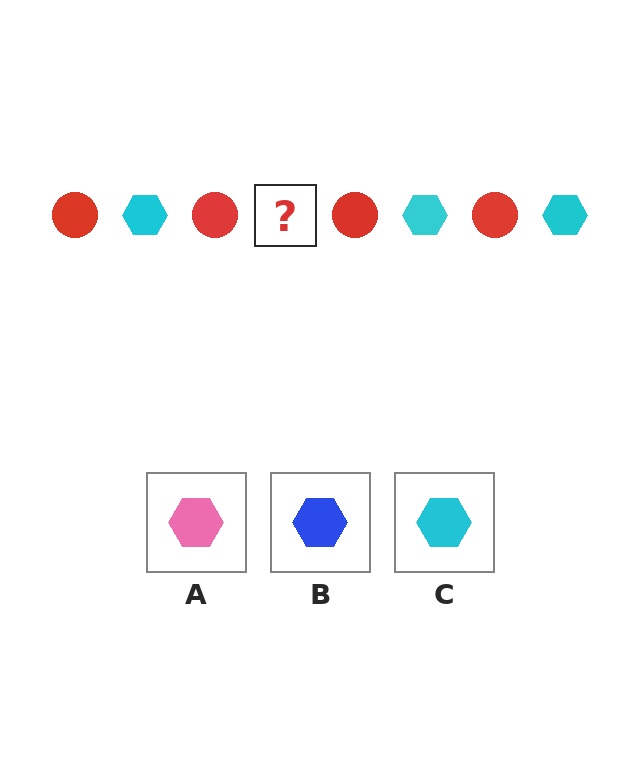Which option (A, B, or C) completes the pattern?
C.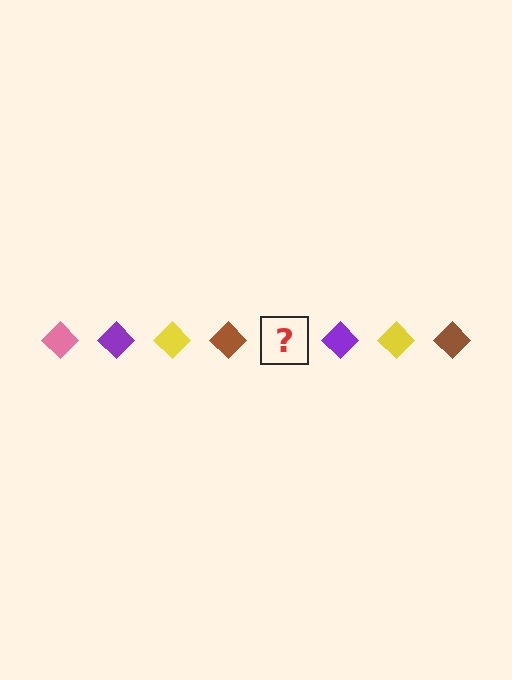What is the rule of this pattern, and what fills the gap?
The rule is that the pattern cycles through pink, purple, yellow, brown diamonds. The gap should be filled with a pink diamond.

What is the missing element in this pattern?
The missing element is a pink diamond.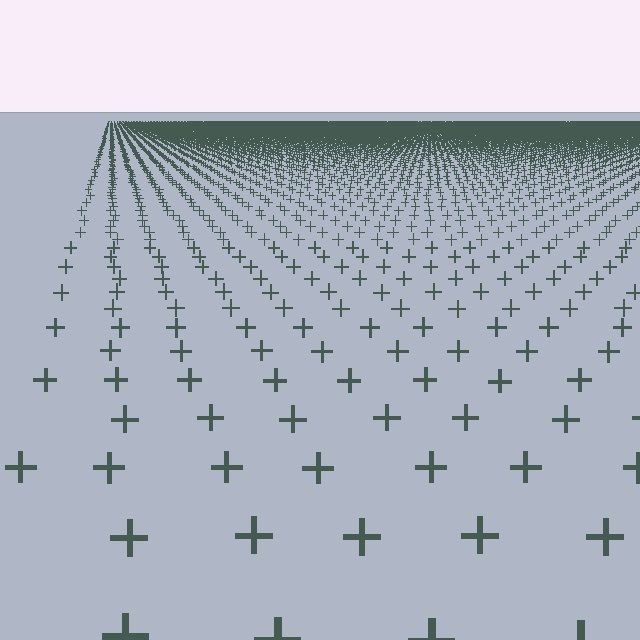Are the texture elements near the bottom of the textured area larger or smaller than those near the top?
Larger. Near the bottom, elements are closer to the viewer and appear at a bigger on-screen size.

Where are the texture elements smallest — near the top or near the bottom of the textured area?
Near the top.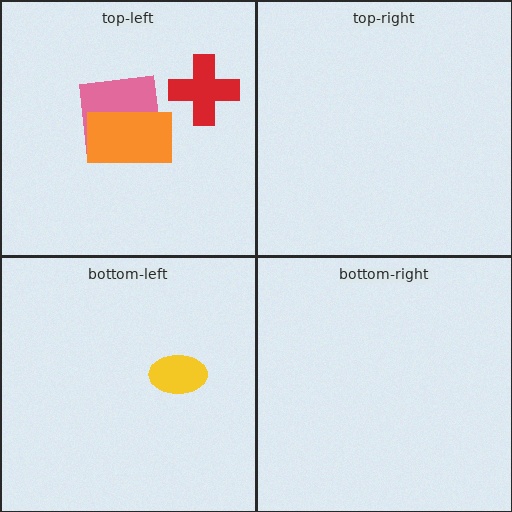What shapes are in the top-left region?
The pink square, the orange rectangle, the red cross.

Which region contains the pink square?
The top-left region.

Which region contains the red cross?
The top-left region.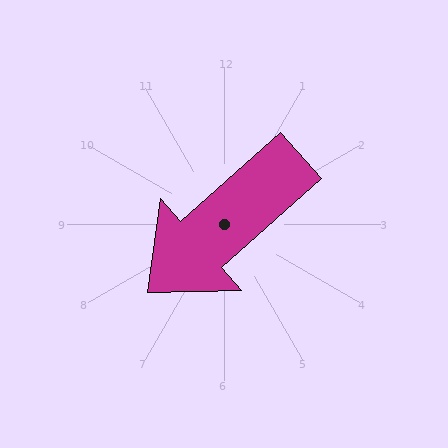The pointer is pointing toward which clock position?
Roughly 8 o'clock.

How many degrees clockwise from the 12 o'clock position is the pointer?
Approximately 228 degrees.